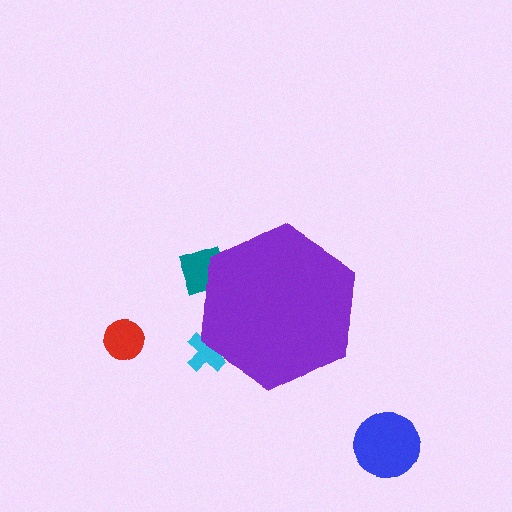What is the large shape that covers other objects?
A purple hexagon.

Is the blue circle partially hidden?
No, the blue circle is fully visible.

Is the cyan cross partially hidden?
Yes, the cyan cross is partially hidden behind the purple hexagon.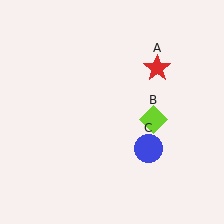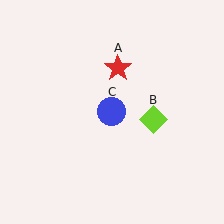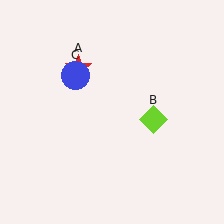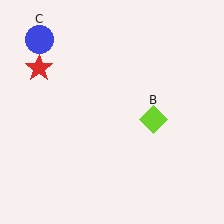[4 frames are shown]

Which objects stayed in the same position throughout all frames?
Lime diamond (object B) remained stationary.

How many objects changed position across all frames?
2 objects changed position: red star (object A), blue circle (object C).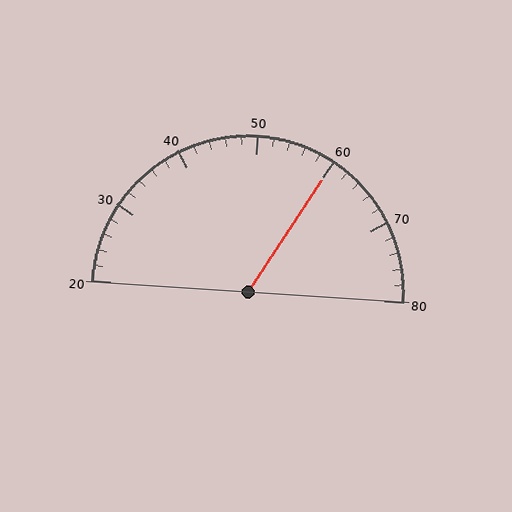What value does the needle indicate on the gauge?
The needle indicates approximately 60.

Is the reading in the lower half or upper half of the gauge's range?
The reading is in the upper half of the range (20 to 80).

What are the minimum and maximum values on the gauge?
The gauge ranges from 20 to 80.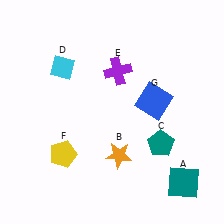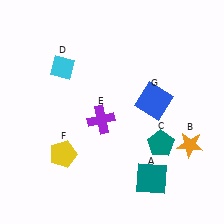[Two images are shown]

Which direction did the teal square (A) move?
The teal square (A) moved left.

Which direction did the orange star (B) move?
The orange star (B) moved right.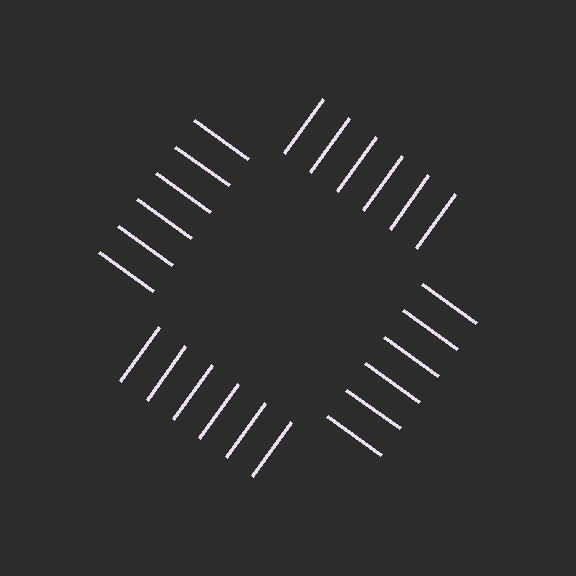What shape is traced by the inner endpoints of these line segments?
An illusory square — the line segments terminate on its edges but no continuous stroke is drawn.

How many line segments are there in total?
24 — 6 along each of the 4 edges.